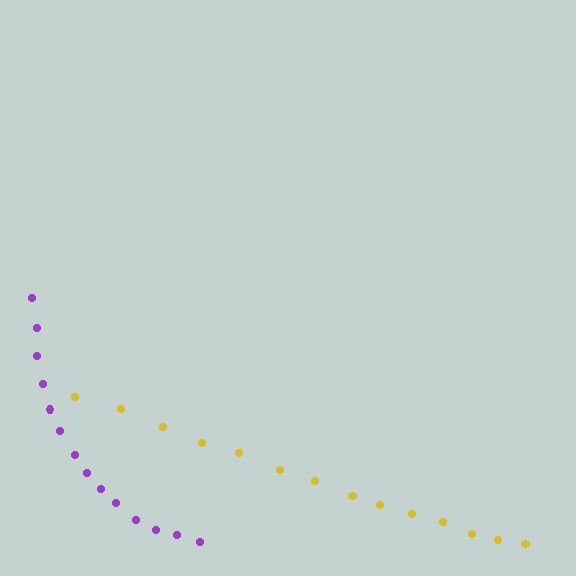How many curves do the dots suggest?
There are 2 distinct paths.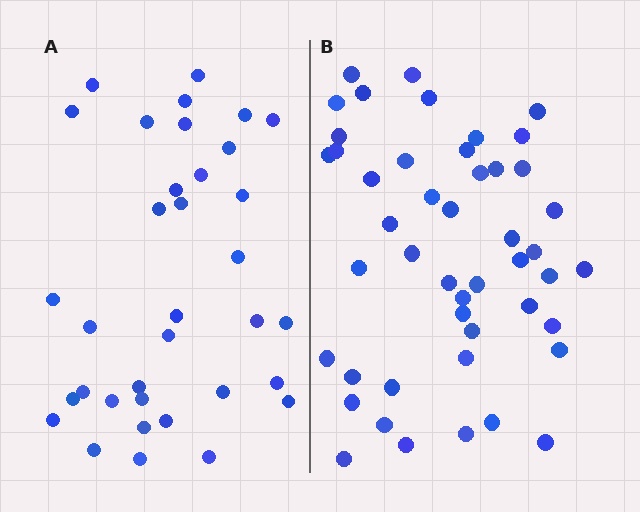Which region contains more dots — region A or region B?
Region B (the right region) has more dots.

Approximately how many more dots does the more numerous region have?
Region B has roughly 12 or so more dots than region A.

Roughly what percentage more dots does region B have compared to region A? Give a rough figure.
About 35% more.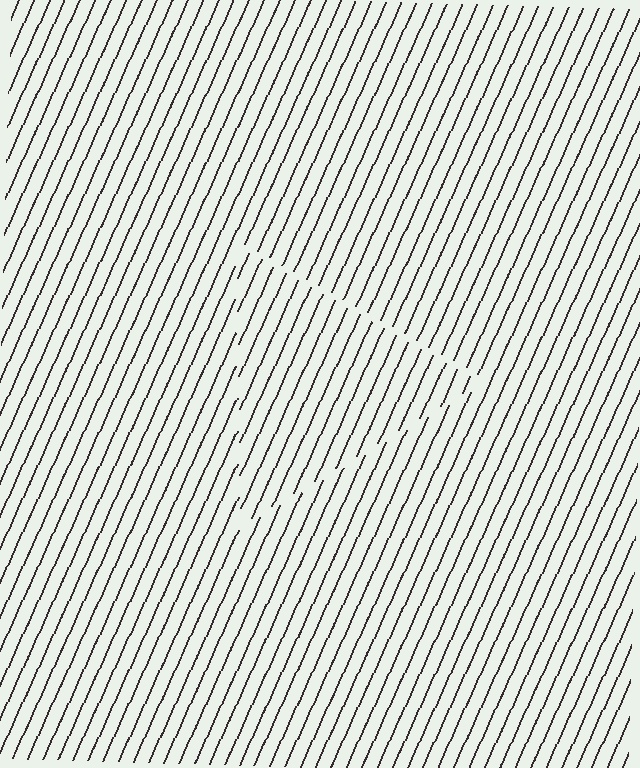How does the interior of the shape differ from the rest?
The interior of the shape contains the same grating, shifted by half a period — the contour is defined by the phase discontinuity where line-ends from the inner and outer gratings abut.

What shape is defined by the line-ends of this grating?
An illusory triangle. The interior of the shape contains the same grating, shifted by half a period — the contour is defined by the phase discontinuity where line-ends from the inner and outer gratings abut.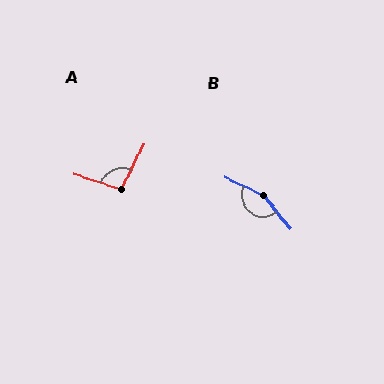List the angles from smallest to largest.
A (98°), B (154°).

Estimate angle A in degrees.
Approximately 98 degrees.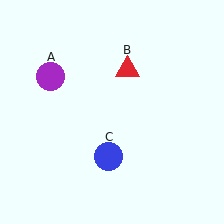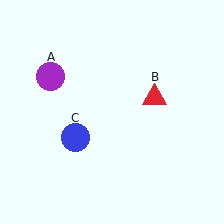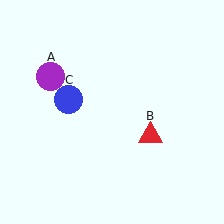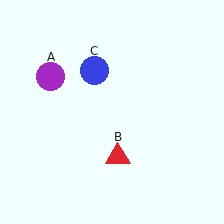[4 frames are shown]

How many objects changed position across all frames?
2 objects changed position: red triangle (object B), blue circle (object C).